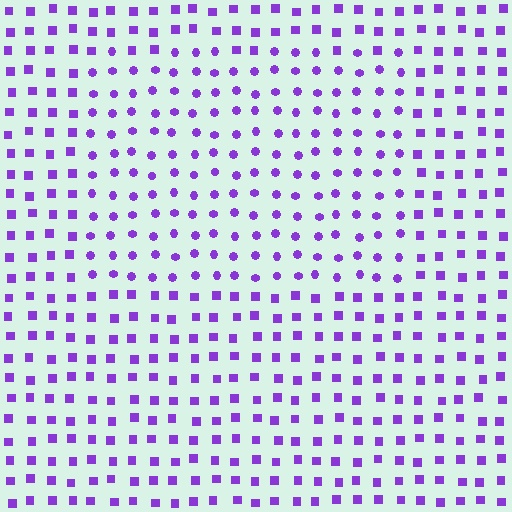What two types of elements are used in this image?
The image uses circles inside the rectangle region and squares outside it.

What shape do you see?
I see a rectangle.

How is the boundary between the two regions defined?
The boundary is defined by a change in element shape: circles inside vs. squares outside. All elements share the same color and spacing.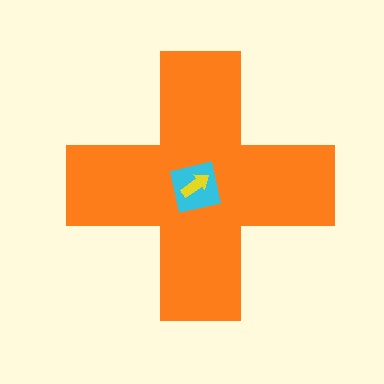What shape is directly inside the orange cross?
The cyan square.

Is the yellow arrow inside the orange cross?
Yes.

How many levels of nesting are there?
3.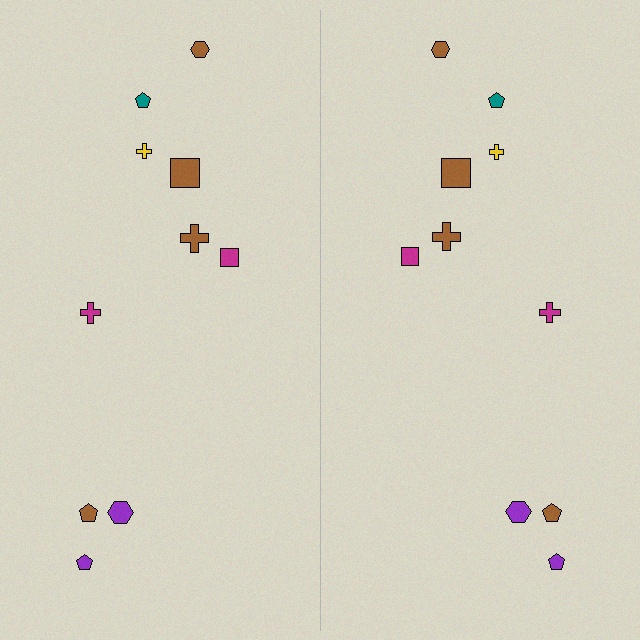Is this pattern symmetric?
Yes, this pattern has bilateral (reflection) symmetry.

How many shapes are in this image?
There are 20 shapes in this image.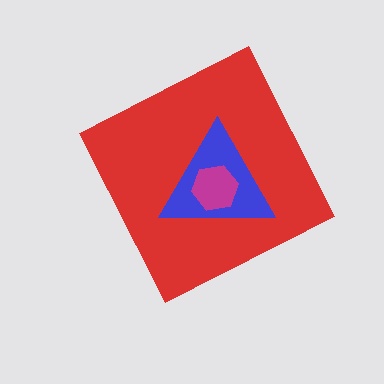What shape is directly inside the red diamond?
The blue triangle.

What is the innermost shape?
The magenta hexagon.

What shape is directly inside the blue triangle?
The magenta hexagon.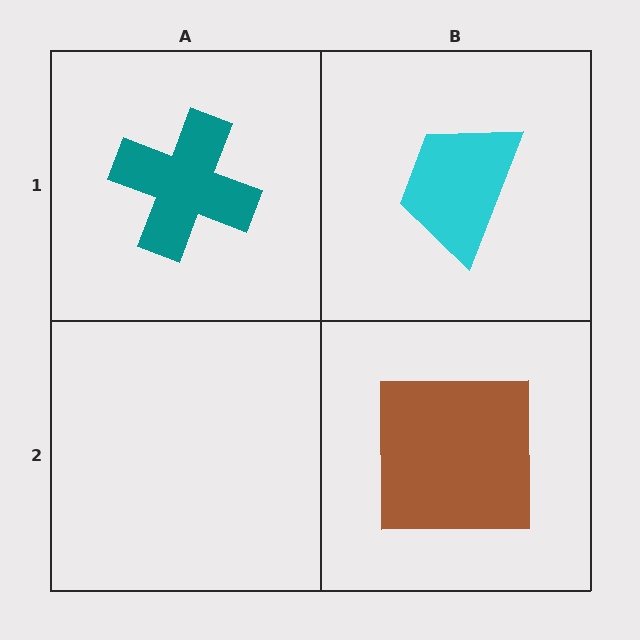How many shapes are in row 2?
1 shape.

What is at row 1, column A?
A teal cross.